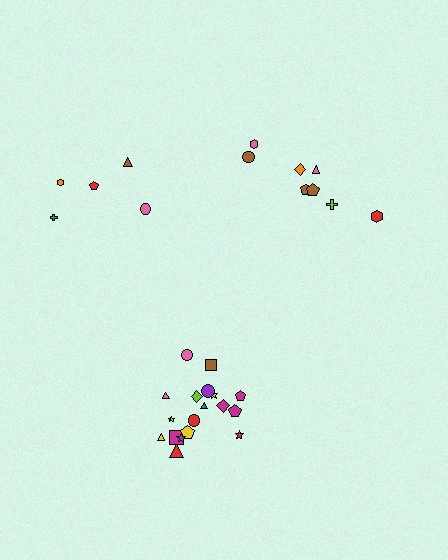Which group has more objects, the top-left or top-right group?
The top-right group.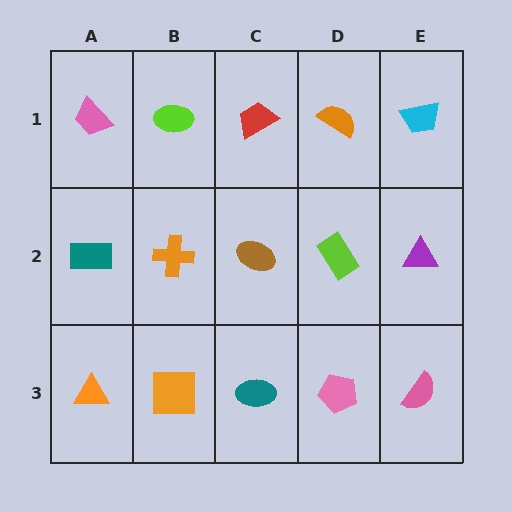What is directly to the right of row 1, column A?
A lime ellipse.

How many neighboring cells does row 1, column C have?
3.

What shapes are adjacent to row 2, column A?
A pink trapezoid (row 1, column A), an orange triangle (row 3, column A), an orange cross (row 2, column B).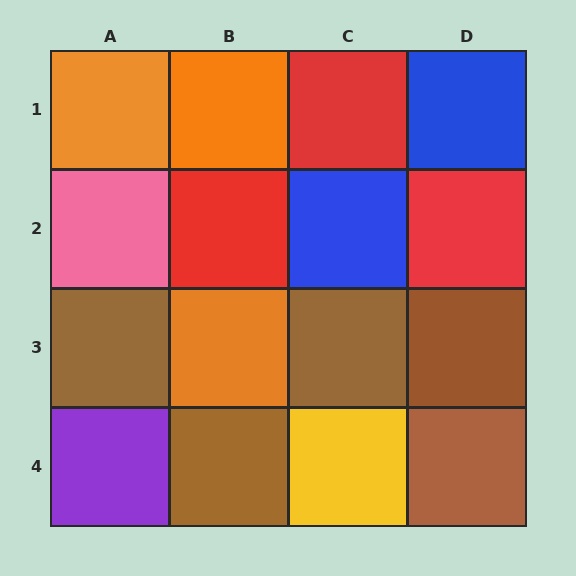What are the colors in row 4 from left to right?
Purple, brown, yellow, brown.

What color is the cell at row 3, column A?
Brown.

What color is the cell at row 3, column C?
Brown.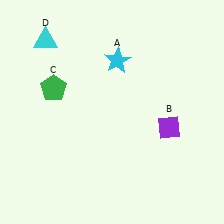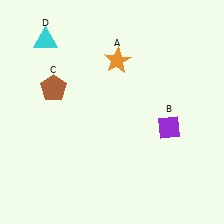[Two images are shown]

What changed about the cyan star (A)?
In Image 1, A is cyan. In Image 2, it changed to orange.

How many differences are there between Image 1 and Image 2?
There are 2 differences between the two images.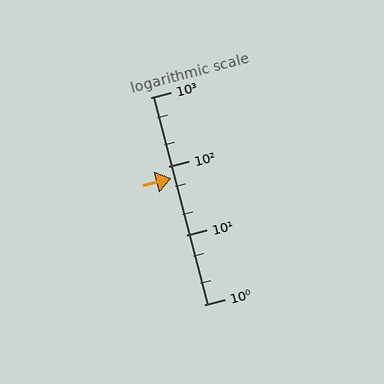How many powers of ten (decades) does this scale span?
The scale spans 3 decades, from 1 to 1000.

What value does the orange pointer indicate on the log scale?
The pointer indicates approximately 68.